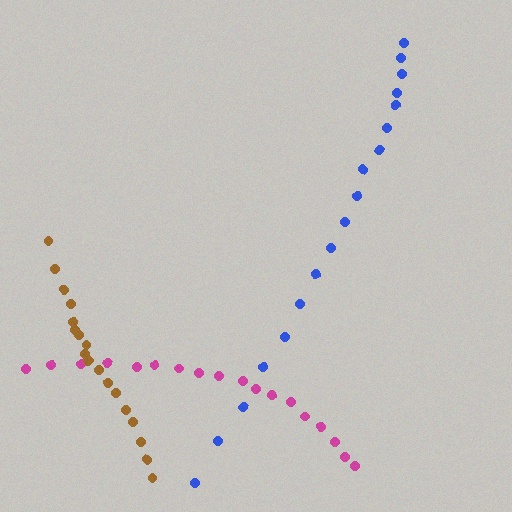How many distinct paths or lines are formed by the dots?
There are 3 distinct paths.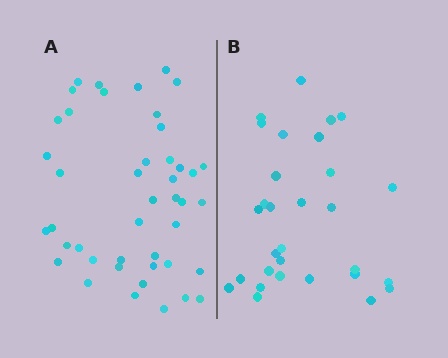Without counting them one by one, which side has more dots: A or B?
Region A (the left region) has more dots.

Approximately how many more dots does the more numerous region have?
Region A has approximately 15 more dots than region B.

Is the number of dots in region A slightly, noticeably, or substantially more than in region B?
Region A has substantially more. The ratio is roughly 1.5 to 1.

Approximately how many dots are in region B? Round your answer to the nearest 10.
About 30 dots.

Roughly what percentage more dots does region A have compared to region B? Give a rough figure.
About 45% more.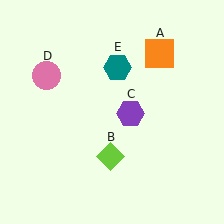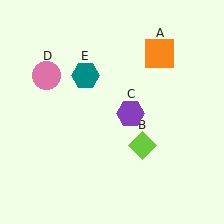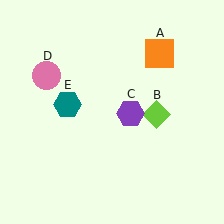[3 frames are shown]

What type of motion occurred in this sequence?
The lime diamond (object B), teal hexagon (object E) rotated counterclockwise around the center of the scene.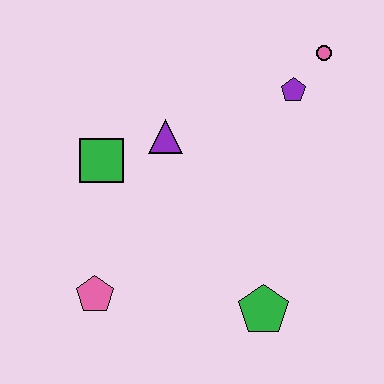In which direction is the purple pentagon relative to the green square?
The purple pentagon is to the right of the green square.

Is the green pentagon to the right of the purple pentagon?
No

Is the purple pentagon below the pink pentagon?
No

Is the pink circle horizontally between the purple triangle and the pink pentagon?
No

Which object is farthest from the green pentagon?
The pink circle is farthest from the green pentagon.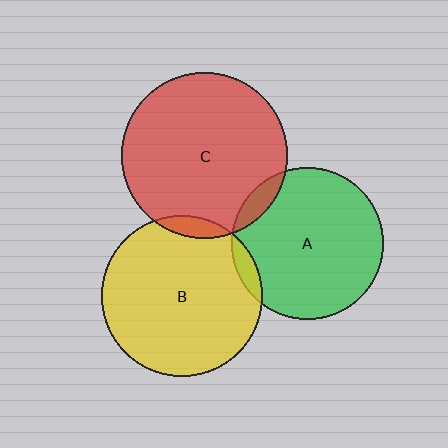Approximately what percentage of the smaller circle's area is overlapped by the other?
Approximately 5%.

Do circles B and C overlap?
Yes.